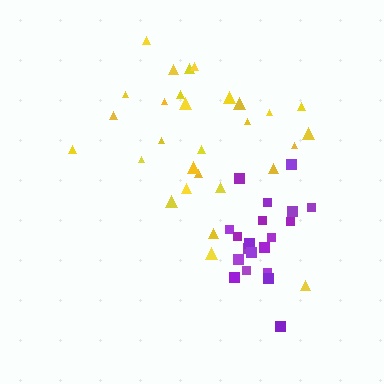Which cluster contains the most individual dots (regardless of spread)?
Yellow (29).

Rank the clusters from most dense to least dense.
purple, yellow.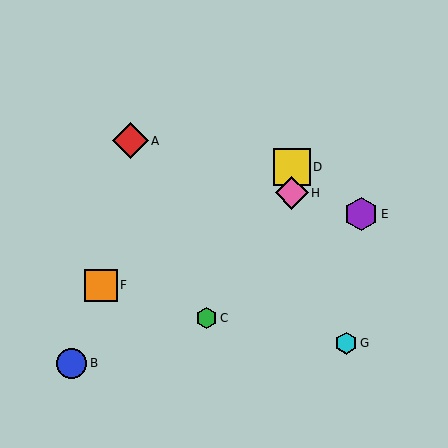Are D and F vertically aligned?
No, D is at x≈292 and F is at x≈101.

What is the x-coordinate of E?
Object E is at x≈361.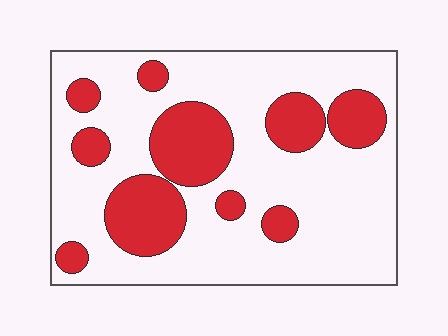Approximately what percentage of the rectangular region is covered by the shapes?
Approximately 30%.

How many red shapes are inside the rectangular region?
10.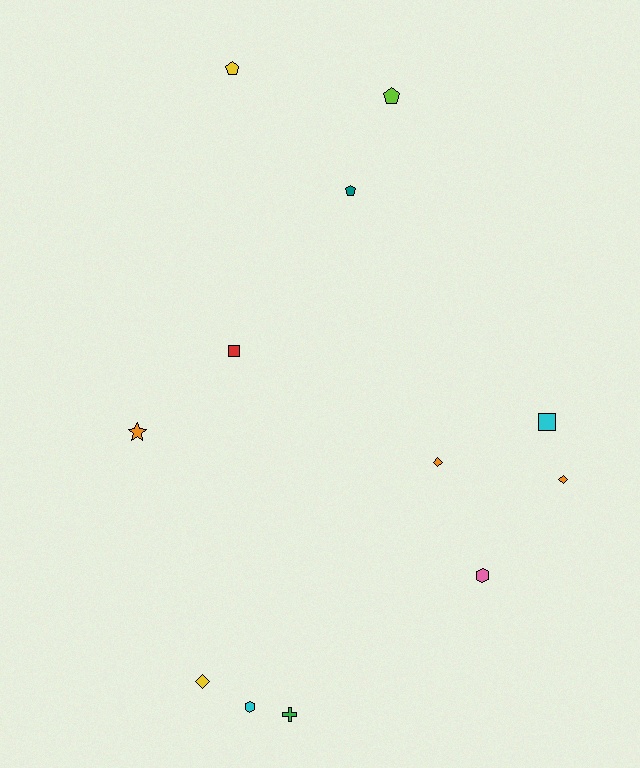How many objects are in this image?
There are 12 objects.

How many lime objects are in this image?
There is 1 lime object.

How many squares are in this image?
There are 2 squares.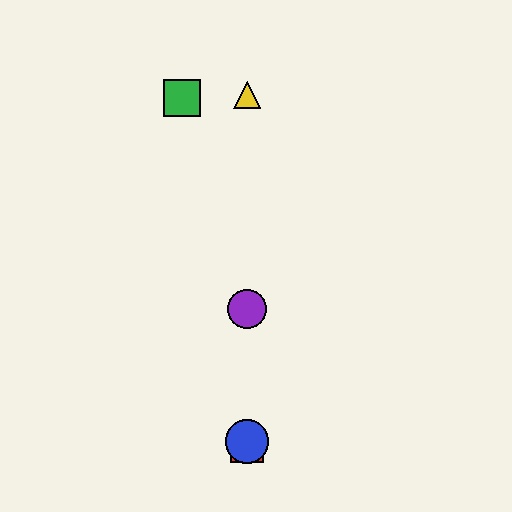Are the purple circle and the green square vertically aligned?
No, the purple circle is at x≈247 and the green square is at x≈182.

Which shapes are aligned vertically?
The red square, the blue circle, the yellow triangle, the purple circle are aligned vertically.